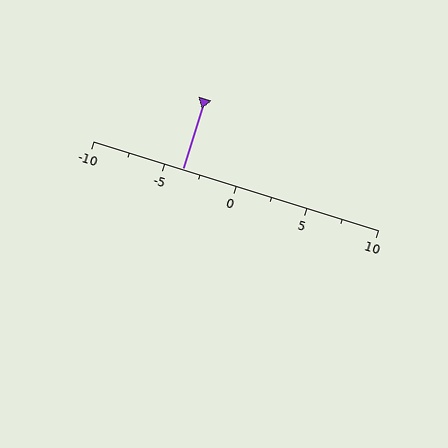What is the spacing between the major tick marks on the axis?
The major ticks are spaced 5 apart.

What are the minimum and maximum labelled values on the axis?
The axis runs from -10 to 10.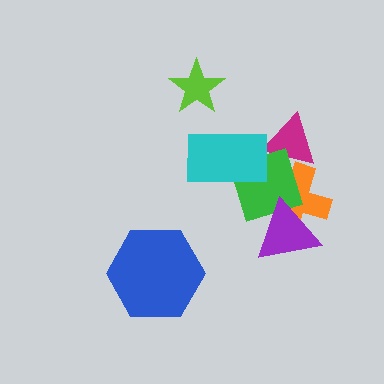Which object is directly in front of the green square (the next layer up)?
The purple triangle is directly in front of the green square.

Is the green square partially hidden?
Yes, it is partially covered by another shape.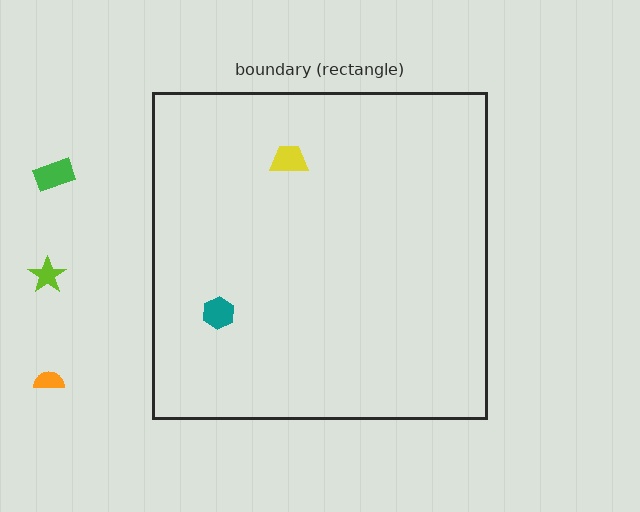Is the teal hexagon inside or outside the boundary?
Inside.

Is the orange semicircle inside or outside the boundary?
Outside.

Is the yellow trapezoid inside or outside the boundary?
Inside.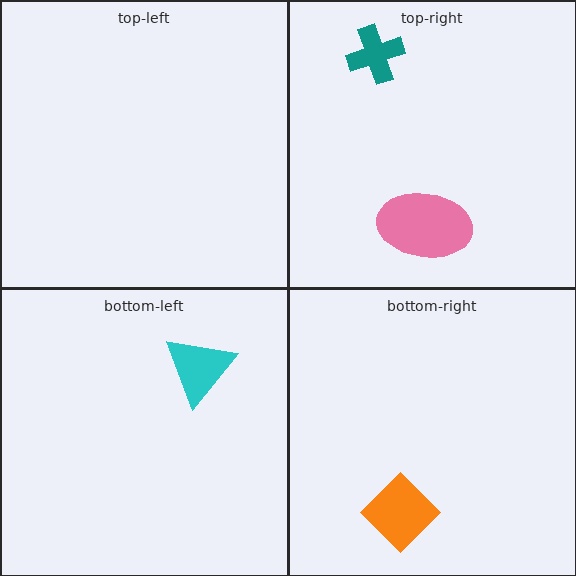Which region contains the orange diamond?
The bottom-right region.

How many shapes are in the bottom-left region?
1.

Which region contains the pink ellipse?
The top-right region.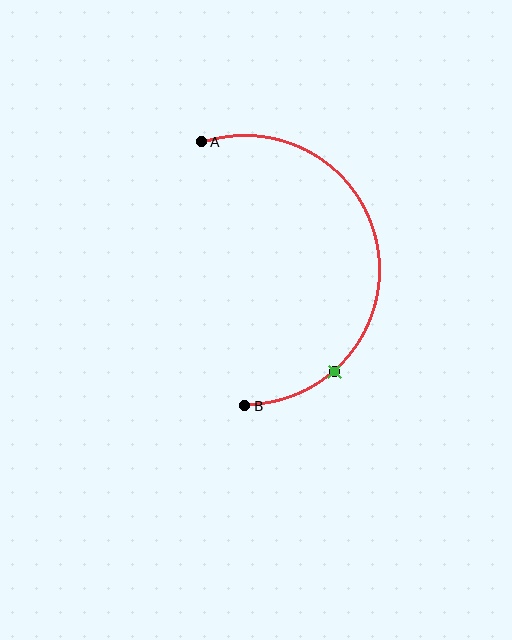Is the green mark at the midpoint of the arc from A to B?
No. The green mark lies on the arc but is closer to endpoint B. The arc midpoint would be at the point on the curve equidistant along the arc from both A and B.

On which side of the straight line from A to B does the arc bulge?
The arc bulges to the right of the straight line connecting A and B.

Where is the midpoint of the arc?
The arc midpoint is the point on the curve farthest from the straight line joining A and B. It sits to the right of that line.